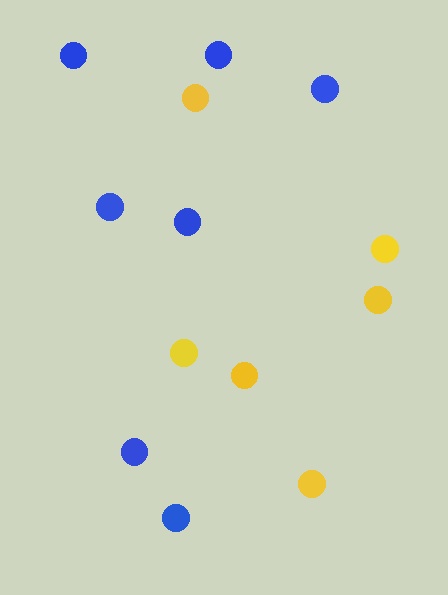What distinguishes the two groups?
There are 2 groups: one group of yellow circles (6) and one group of blue circles (7).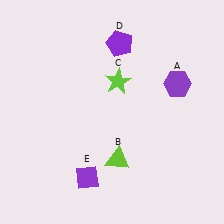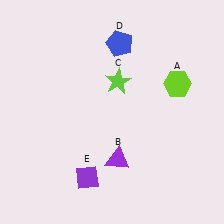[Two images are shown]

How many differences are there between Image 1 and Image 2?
There are 3 differences between the two images.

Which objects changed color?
A changed from purple to lime. B changed from lime to purple. D changed from purple to blue.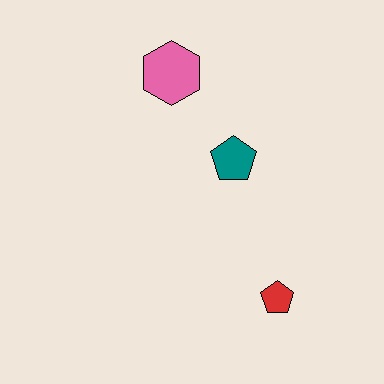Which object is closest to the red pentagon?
The teal pentagon is closest to the red pentagon.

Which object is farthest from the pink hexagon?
The red pentagon is farthest from the pink hexagon.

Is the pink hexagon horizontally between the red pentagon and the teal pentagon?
No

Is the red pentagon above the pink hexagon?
No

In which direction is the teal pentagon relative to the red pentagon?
The teal pentagon is above the red pentagon.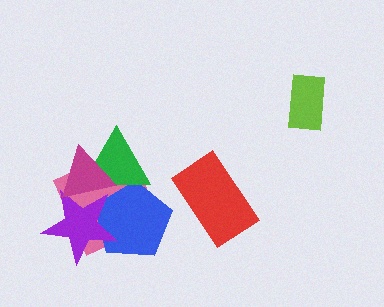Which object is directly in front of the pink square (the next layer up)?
The blue pentagon is directly in front of the pink square.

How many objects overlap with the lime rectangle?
0 objects overlap with the lime rectangle.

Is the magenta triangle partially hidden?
No, no other shape covers it.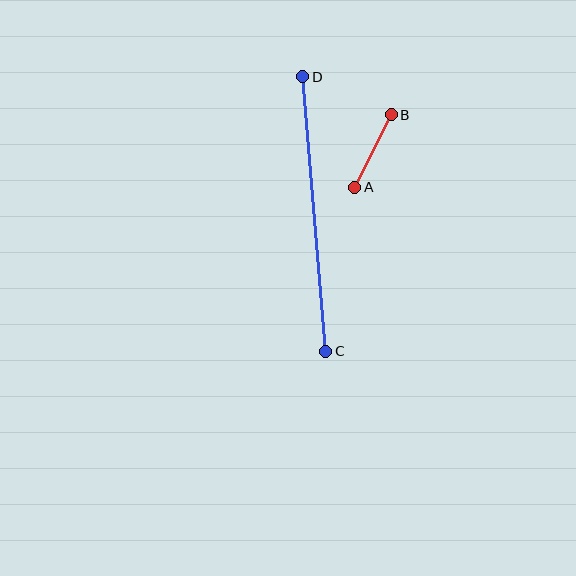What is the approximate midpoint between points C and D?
The midpoint is at approximately (314, 214) pixels.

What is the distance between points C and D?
The distance is approximately 275 pixels.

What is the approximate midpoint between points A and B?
The midpoint is at approximately (373, 151) pixels.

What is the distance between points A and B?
The distance is approximately 81 pixels.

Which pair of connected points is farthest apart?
Points C and D are farthest apart.